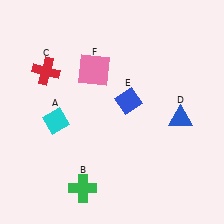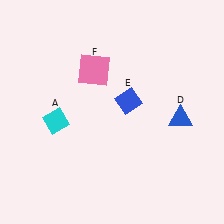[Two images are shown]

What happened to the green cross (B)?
The green cross (B) was removed in Image 2. It was in the bottom-left area of Image 1.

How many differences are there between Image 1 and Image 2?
There are 2 differences between the two images.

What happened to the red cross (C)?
The red cross (C) was removed in Image 2. It was in the top-left area of Image 1.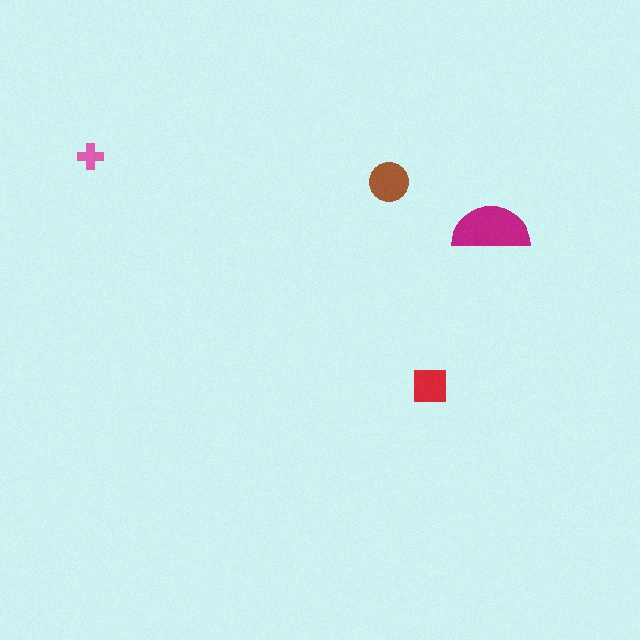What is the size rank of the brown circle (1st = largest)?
2nd.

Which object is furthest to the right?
The magenta semicircle is rightmost.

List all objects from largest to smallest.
The magenta semicircle, the brown circle, the red square, the pink cross.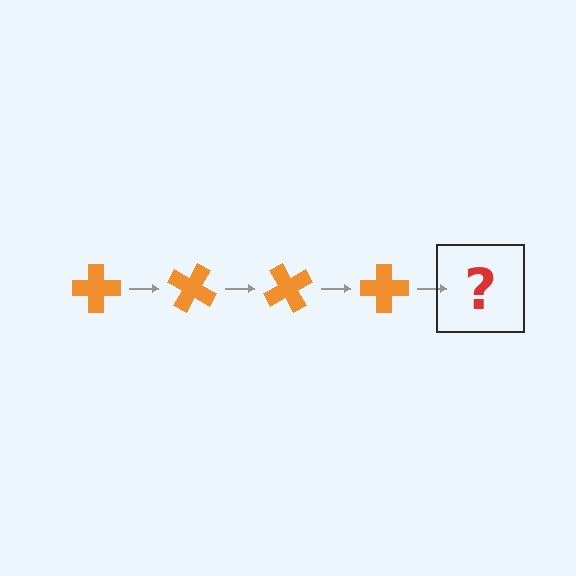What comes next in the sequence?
The next element should be an orange cross rotated 120 degrees.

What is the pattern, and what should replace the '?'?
The pattern is that the cross rotates 30 degrees each step. The '?' should be an orange cross rotated 120 degrees.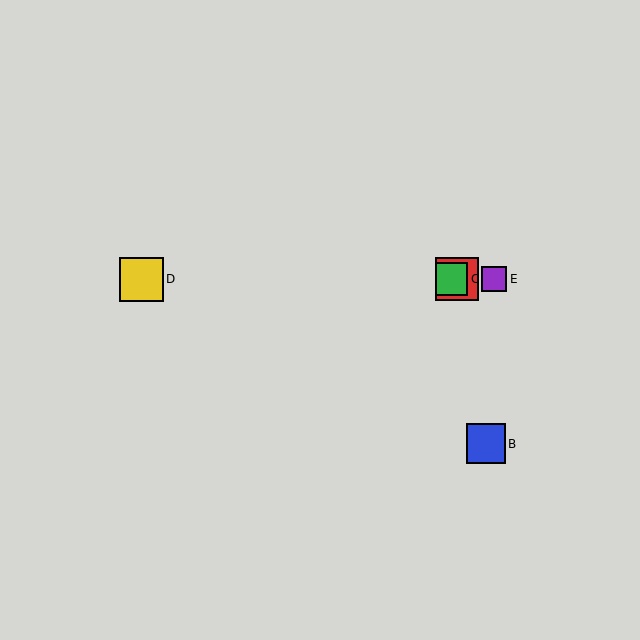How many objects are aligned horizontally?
4 objects (A, C, D, E) are aligned horizontally.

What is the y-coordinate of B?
Object B is at y≈444.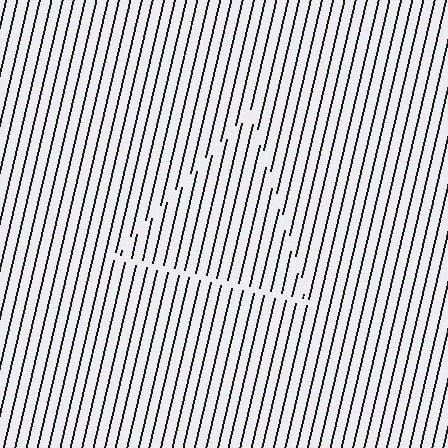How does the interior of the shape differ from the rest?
The interior of the shape contains the same grating, shifted by half a period — the contour is defined by the phase discontinuity where line-ends from the inner and outer gratings abut.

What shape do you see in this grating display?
An illusory triangle. The interior of the shape contains the same grating, shifted by half a period — the contour is defined by the phase discontinuity where line-ends from the inner and outer gratings abut.